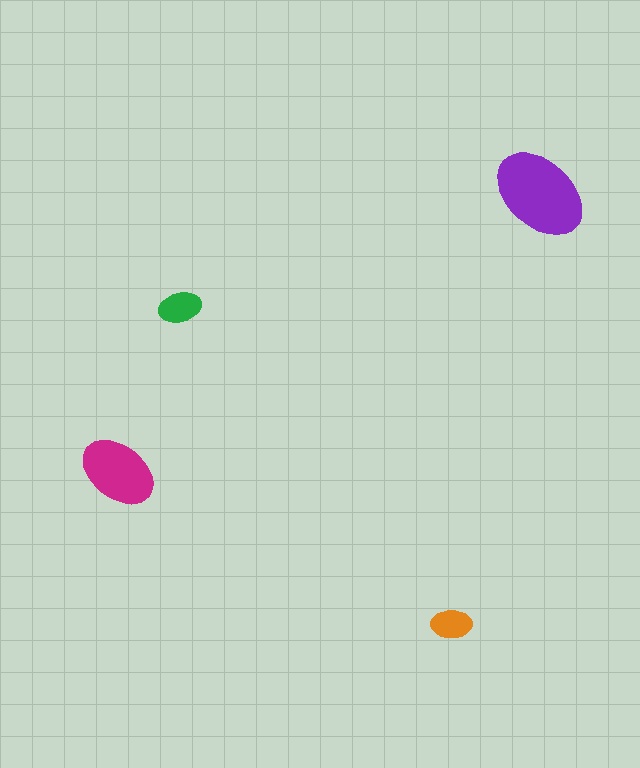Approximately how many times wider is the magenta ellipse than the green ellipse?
About 2 times wider.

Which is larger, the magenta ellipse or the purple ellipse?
The purple one.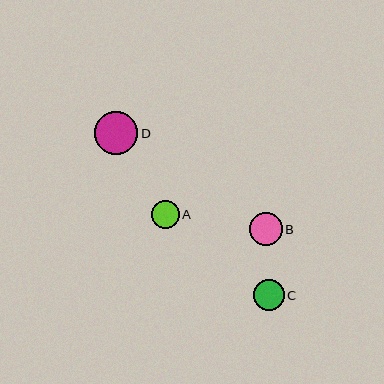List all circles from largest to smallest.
From largest to smallest: D, B, C, A.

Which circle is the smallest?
Circle A is the smallest with a size of approximately 28 pixels.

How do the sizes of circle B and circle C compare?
Circle B and circle C are approximately the same size.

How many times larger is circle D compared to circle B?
Circle D is approximately 1.3 times the size of circle B.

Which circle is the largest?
Circle D is the largest with a size of approximately 44 pixels.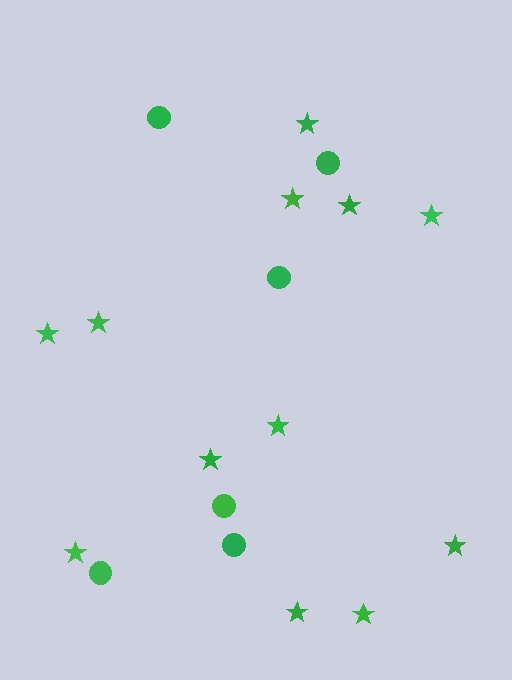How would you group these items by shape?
There are 2 groups: one group of stars (12) and one group of circles (6).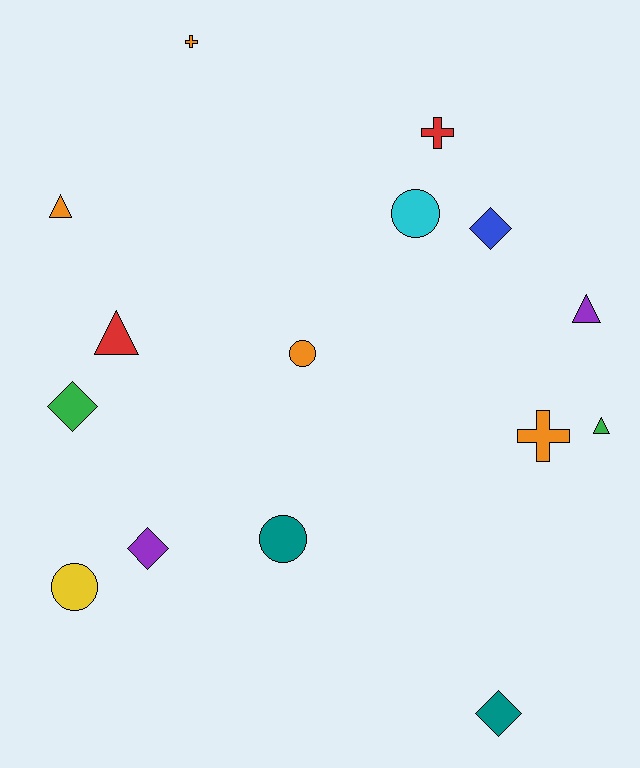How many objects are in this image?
There are 15 objects.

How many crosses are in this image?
There are 3 crosses.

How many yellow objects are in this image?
There is 1 yellow object.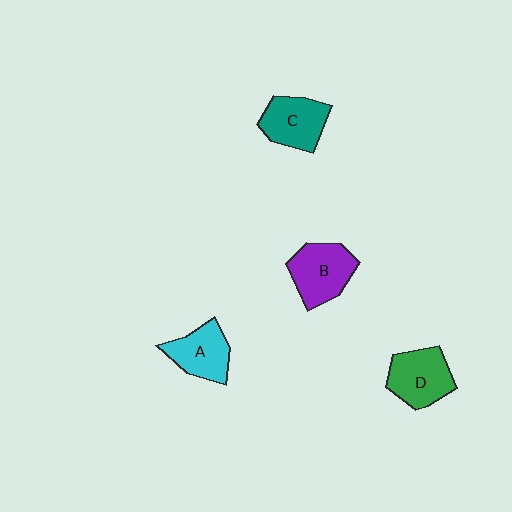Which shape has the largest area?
Shape B (purple).